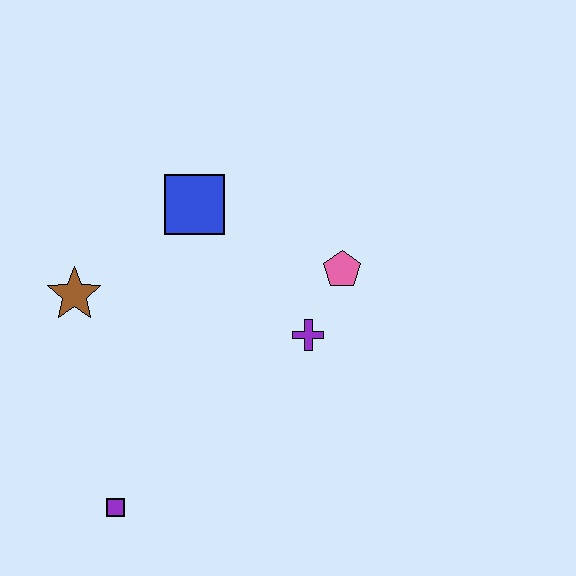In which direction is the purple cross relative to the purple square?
The purple cross is to the right of the purple square.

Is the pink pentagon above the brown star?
Yes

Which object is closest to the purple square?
The brown star is closest to the purple square.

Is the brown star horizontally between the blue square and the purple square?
No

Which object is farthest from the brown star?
The pink pentagon is farthest from the brown star.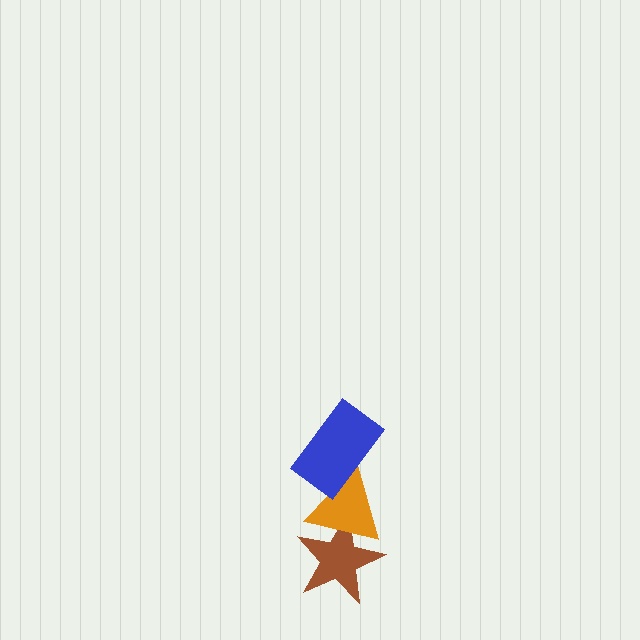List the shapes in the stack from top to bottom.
From top to bottom: the blue rectangle, the orange triangle, the brown star.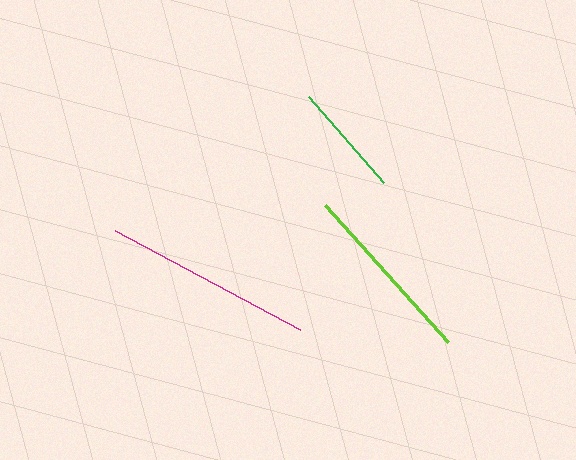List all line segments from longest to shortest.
From longest to shortest: magenta, lime, green.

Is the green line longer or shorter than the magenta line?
The magenta line is longer than the green line.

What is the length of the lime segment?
The lime segment is approximately 185 pixels long.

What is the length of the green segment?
The green segment is approximately 114 pixels long.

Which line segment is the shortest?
The green line is the shortest at approximately 114 pixels.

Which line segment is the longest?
The magenta line is the longest at approximately 210 pixels.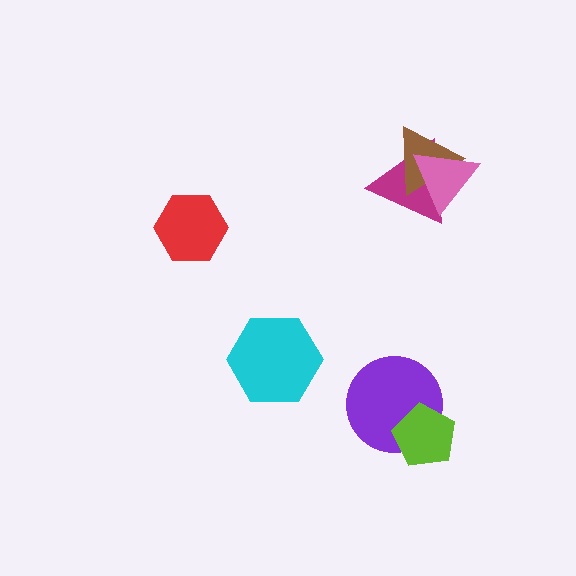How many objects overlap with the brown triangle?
2 objects overlap with the brown triangle.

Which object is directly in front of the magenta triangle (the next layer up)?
The brown triangle is directly in front of the magenta triangle.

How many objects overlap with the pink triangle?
2 objects overlap with the pink triangle.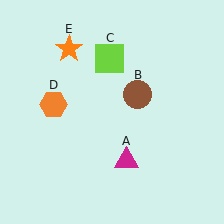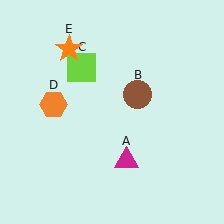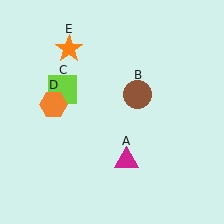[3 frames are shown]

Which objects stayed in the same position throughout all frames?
Magenta triangle (object A) and brown circle (object B) and orange hexagon (object D) and orange star (object E) remained stationary.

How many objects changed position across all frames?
1 object changed position: lime square (object C).